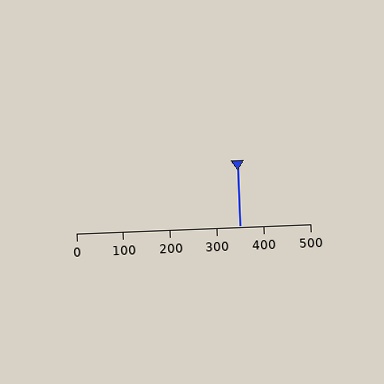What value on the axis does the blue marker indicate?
The marker indicates approximately 350.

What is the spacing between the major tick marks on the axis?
The major ticks are spaced 100 apart.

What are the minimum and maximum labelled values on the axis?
The axis runs from 0 to 500.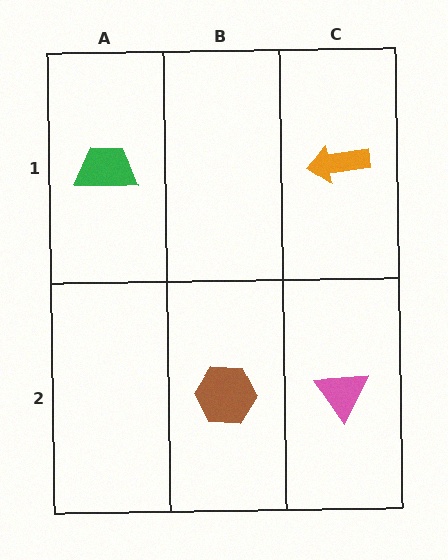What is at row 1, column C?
An orange arrow.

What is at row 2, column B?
A brown hexagon.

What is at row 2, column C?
A pink triangle.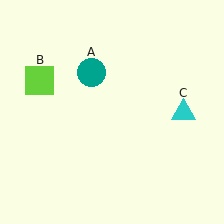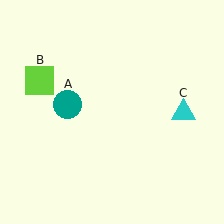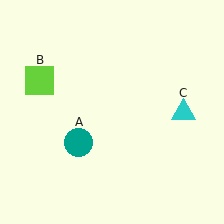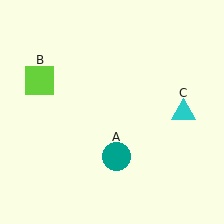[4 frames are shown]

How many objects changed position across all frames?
1 object changed position: teal circle (object A).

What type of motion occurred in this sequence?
The teal circle (object A) rotated counterclockwise around the center of the scene.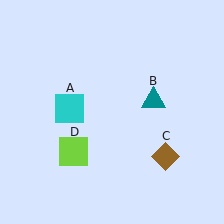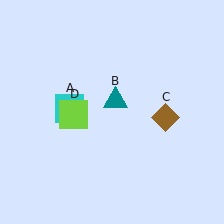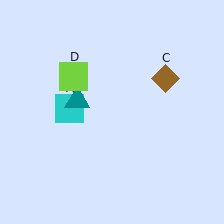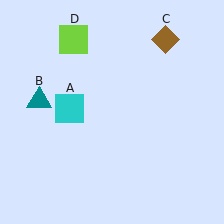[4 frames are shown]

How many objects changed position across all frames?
3 objects changed position: teal triangle (object B), brown diamond (object C), lime square (object D).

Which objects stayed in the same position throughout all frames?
Cyan square (object A) remained stationary.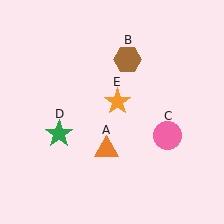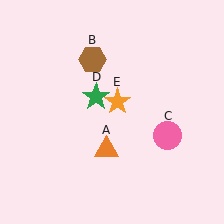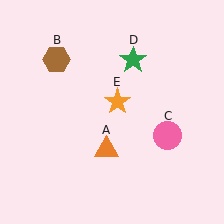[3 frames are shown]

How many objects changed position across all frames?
2 objects changed position: brown hexagon (object B), green star (object D).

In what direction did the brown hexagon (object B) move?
The brown hexagon (object B) moved left.